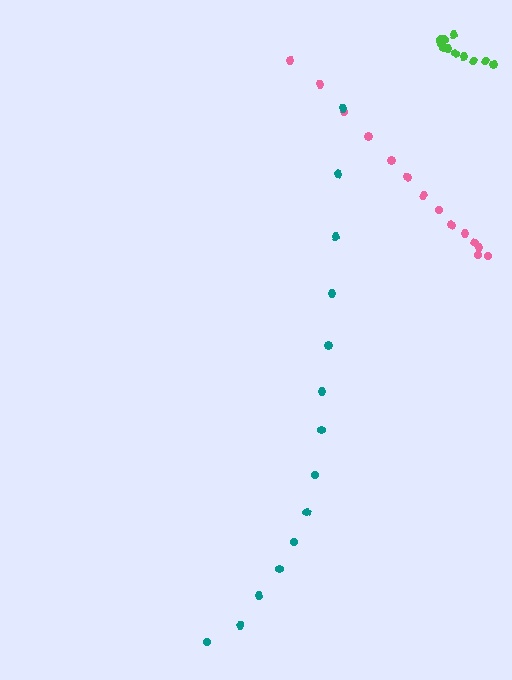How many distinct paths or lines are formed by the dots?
There are 3 distinct paths.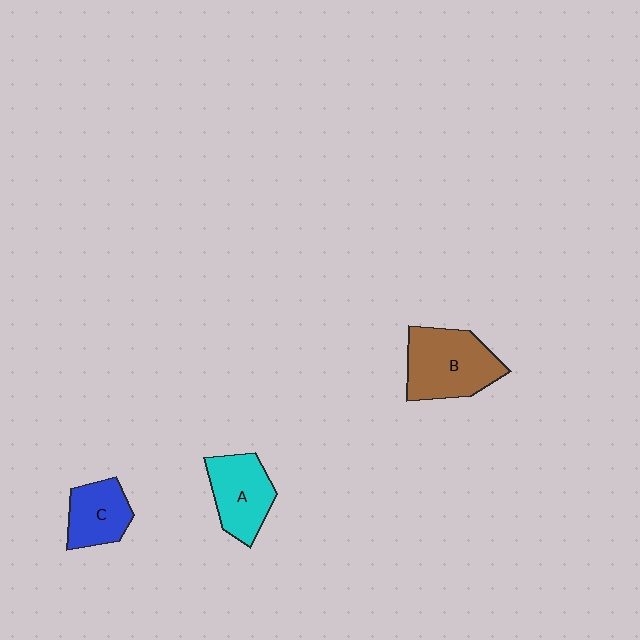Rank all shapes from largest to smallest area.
From largest to smallest: B (brown), A (cyan), C (blue).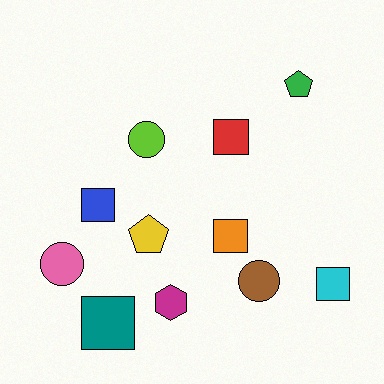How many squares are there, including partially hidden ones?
There are 5 squares.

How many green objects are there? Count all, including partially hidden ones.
There is 1 green object.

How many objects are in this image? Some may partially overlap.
There are 11 objects.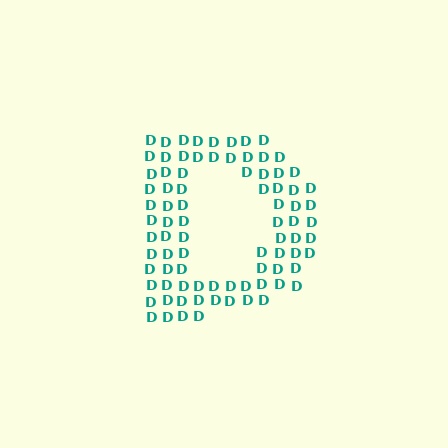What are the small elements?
The small elements are letter D's.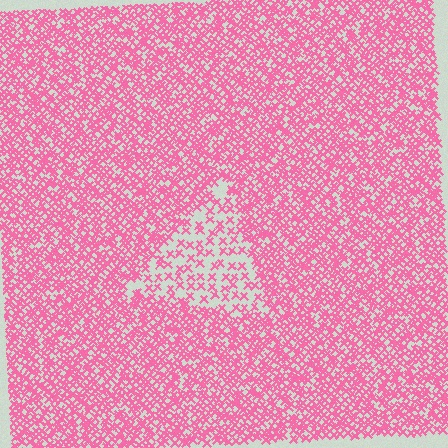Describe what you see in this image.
The image contains small pink elements arranged at two different densities. A triangle-shaped region is visible where the elements are less densely packed than the surrounding area.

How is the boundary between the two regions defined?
The boundary is defined by a change in element density (approximately 2.4x ratio). All elements are the same color, size, and shape.